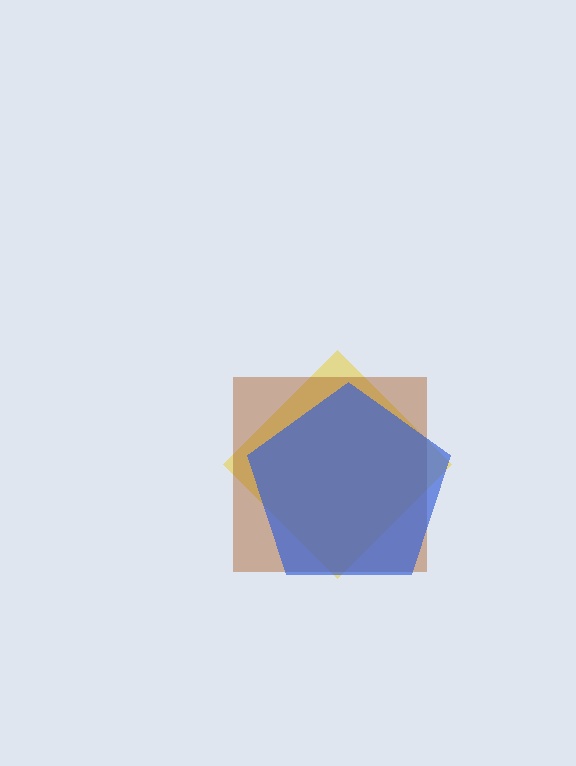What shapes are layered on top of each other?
The layered shapes are: a yellow diamond, a brown square, a blue pentagon.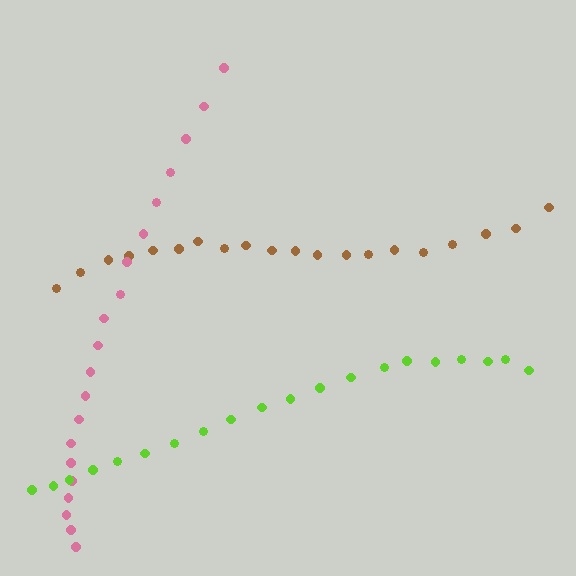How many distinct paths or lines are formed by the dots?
There are 3 distinct paths.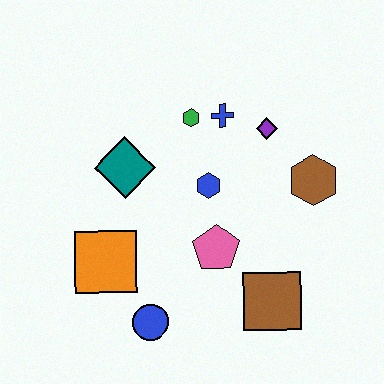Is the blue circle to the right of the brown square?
No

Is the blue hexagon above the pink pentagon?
Yes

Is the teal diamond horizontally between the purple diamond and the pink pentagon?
No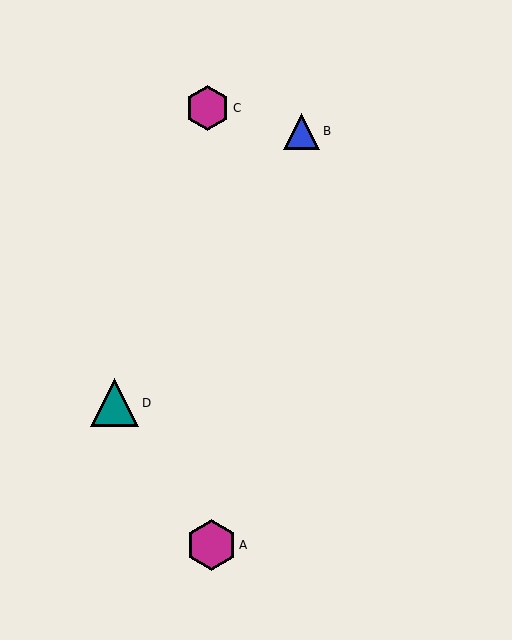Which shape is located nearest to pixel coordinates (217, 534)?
The magenta hexagon (labeled A) at (211, 545) is nearest to that location.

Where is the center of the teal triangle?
The center of the teal triangle is at (115, 403).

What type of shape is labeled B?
Shape B is a blue triangle.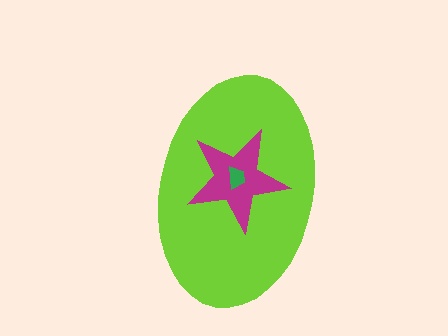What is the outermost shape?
The lime ellipse.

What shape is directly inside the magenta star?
The green trapezoid.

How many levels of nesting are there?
3.